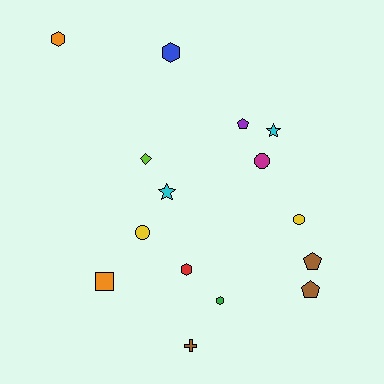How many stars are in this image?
There are 2 stars.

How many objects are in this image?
There are 15 objects.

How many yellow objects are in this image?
There are 2 yellow objects.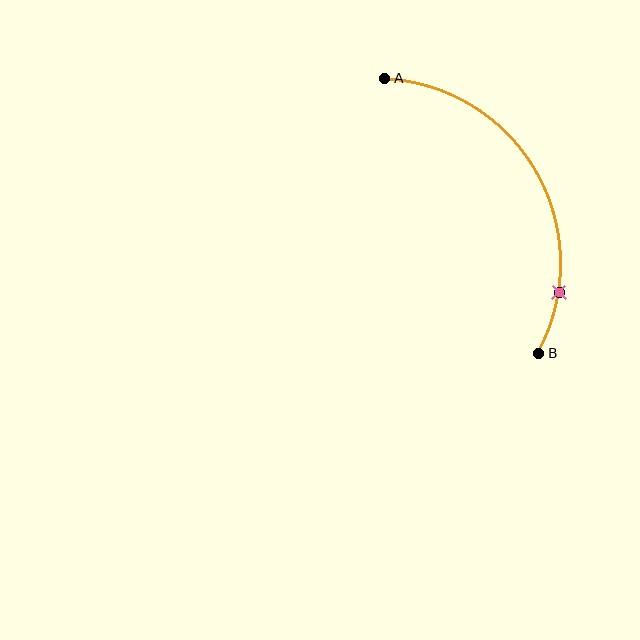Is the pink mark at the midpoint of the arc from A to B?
No. The pink mark lies on the arc but is closer to endpoint B. The arc midpoint would be at the point on the curve equidistant along the arc from both A and B.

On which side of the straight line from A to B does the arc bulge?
The arc bulges to the right of the straight line connecting A and B.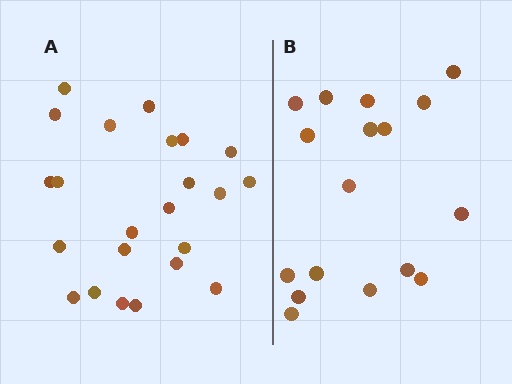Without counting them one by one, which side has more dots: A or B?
Region A (the left region) has more dots.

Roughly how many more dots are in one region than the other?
Region A has about 6 more dots than region B.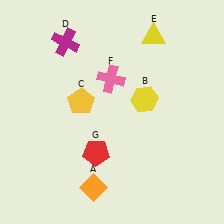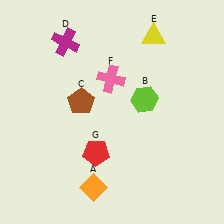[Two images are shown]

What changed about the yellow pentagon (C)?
In Image 1, C is yellow. In Image 2, it changed to brown.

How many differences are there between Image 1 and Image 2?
There are 2 differences between the two images.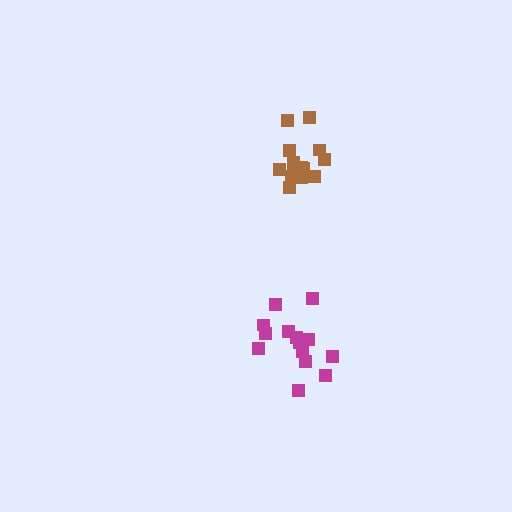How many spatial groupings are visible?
There are 2 spatial groupings.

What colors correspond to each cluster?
The clusters are colored: brown, magenta.